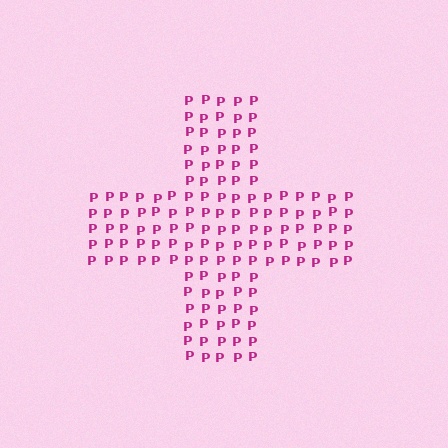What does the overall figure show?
The overall figure shows a cross.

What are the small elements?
The small elements are letter P's.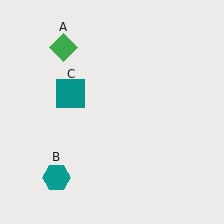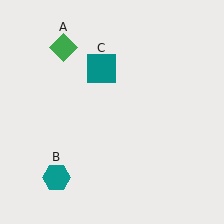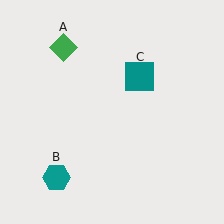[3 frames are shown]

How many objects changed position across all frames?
1 object changed position: teal square (object C).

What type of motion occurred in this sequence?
The teal square (object C) rotated clockwise around the center of the scene.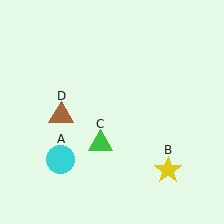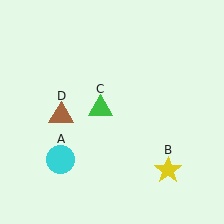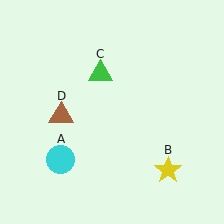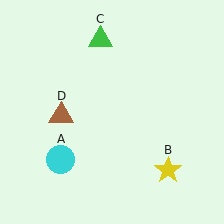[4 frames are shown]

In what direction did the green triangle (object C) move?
The green triangle (object C) moved up.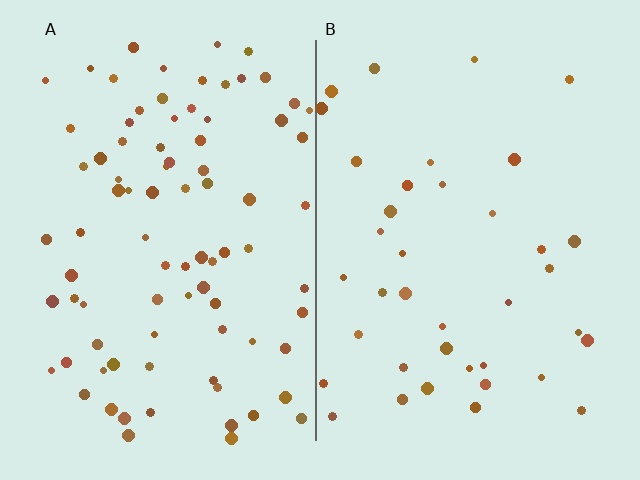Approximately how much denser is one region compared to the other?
Approximately 2.2× — region A over region B.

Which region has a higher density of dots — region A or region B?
A (the left).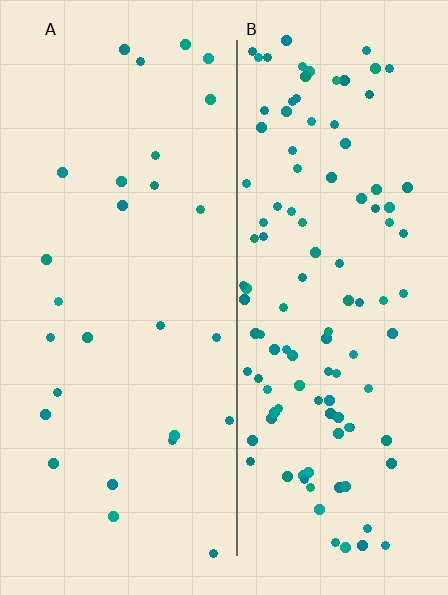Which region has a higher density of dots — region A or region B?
B (the right).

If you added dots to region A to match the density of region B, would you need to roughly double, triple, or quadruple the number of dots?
Approximately quadruple.